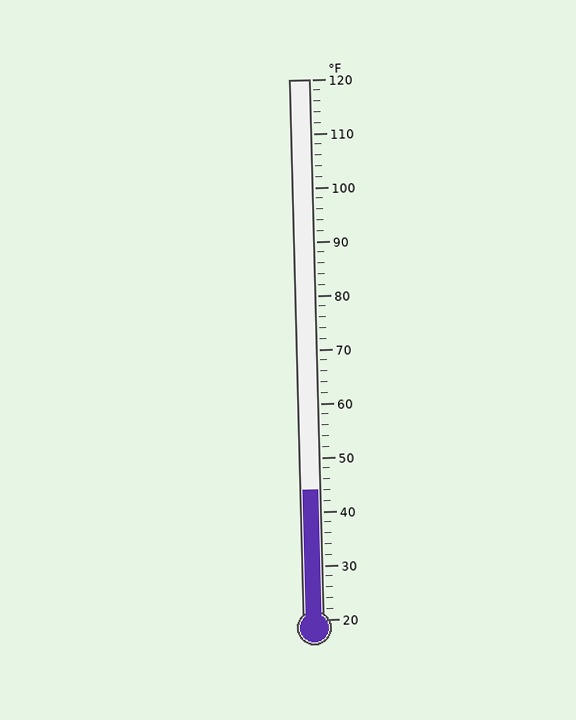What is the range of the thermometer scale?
The thermometer scale ranges from 20°F to 120°F.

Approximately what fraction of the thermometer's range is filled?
The thermometer is filled to approximately 25% of its range.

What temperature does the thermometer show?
The thermometer shows approximately 44°F.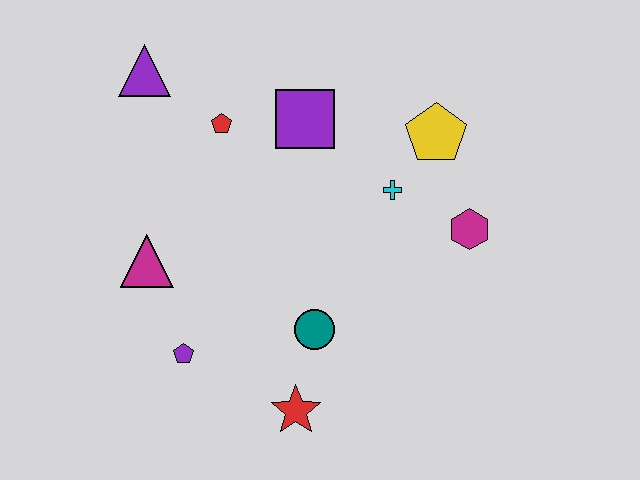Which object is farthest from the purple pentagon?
The yellow pentagon is farthest from the purple pentagon.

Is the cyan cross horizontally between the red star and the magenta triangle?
No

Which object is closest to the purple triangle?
The red pentagon is closest to the purple triangle.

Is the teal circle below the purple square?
Yes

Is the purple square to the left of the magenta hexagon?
Yes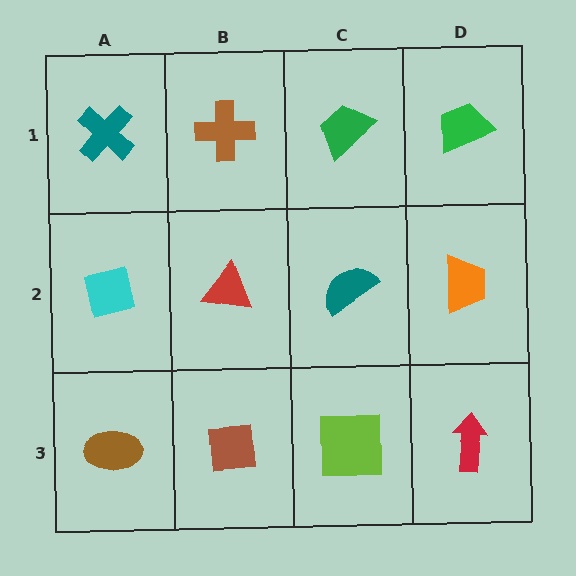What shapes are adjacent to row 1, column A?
A cyan square (row 2, column A), a brown cross (row 1, column B).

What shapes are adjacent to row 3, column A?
A cyan square (row 2, column A), a brown square (row 3, column B).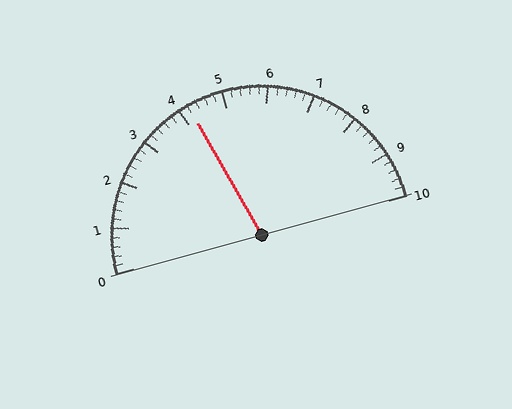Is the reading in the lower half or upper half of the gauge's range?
The reading is in the lower half of the range (0 to 10).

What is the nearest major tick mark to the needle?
The nearest major tick mark is 4.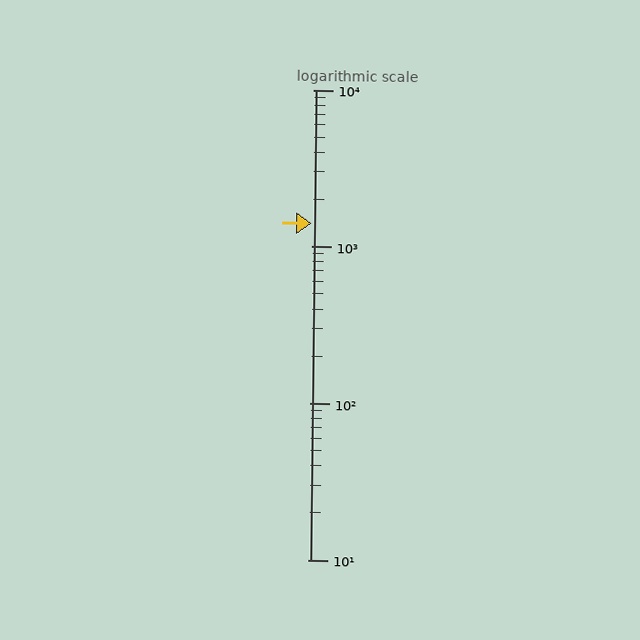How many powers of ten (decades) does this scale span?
The scale spans 3 decades, from 10 to 10000.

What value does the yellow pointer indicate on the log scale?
The pointer indicates approximately 1400.